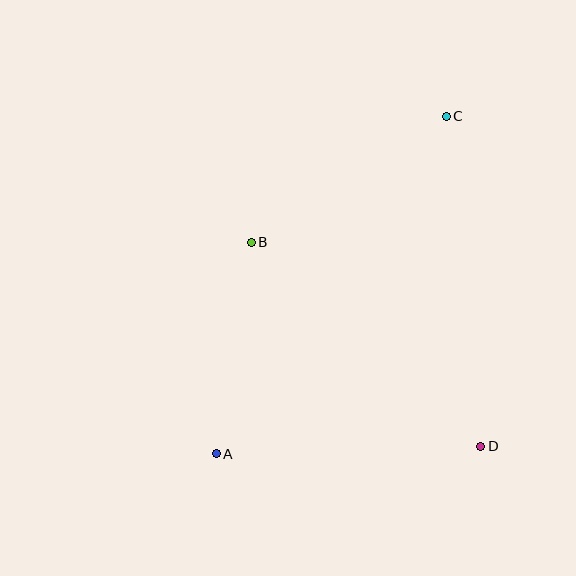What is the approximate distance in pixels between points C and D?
The distance between C and D is approximately 332 pixels.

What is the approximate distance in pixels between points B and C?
The distance between B and C is approximately 232 pixels.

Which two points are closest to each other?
Points A and B are closest to each other.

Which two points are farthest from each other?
Points A and C are farthest from each other.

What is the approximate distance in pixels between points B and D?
The distance between B and D is approximately 307 pixels.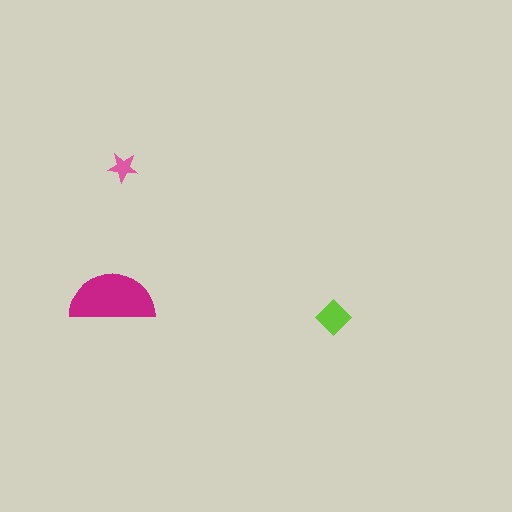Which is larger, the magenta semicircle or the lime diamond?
The magenta semicircle.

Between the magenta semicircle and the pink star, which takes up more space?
The magenta semicircle.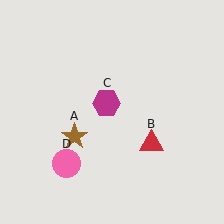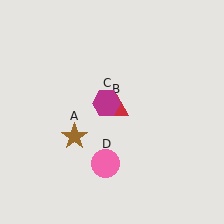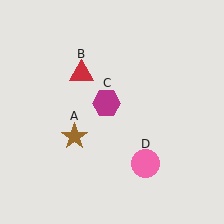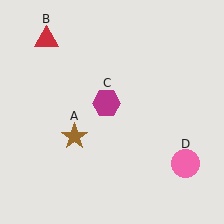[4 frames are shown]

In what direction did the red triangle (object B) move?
The red triangle (object B) moved up and to the left.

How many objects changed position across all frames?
2 objects changed position: red triangle (object B), pink circle (object D).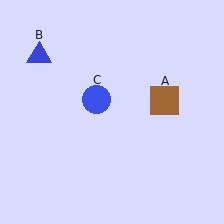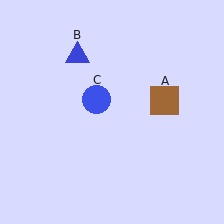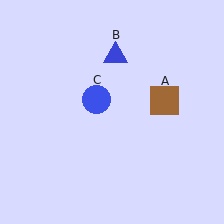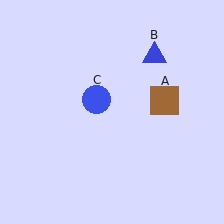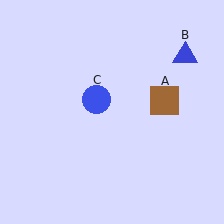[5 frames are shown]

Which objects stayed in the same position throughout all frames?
Brown square (object A) and blue circle (object C) remained stationary.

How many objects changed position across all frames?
1 object changed position: blue triangle (object B).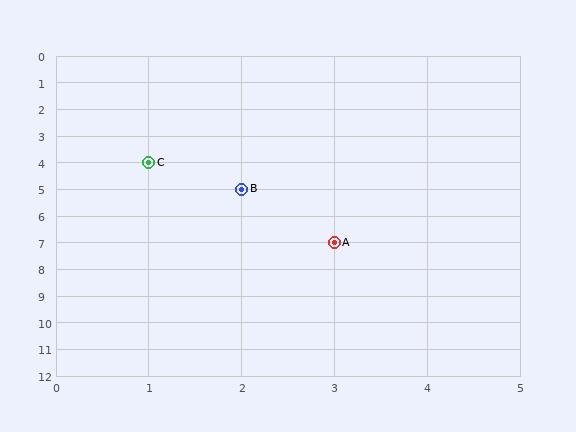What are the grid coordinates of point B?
Point B is at grid coordinates (2, 5).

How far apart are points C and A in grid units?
Points C and A are 2 columns and 3 rows apart (about 3.6 grid units diagonally).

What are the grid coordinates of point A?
Point A is at grid coordinates (3, 7).